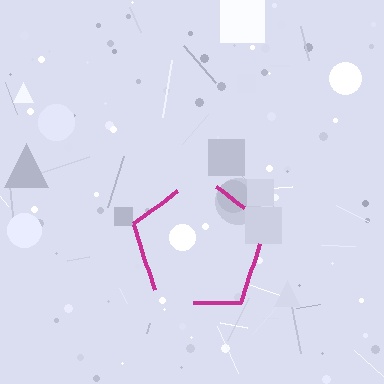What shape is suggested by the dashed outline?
The dashed outline suggests a pentagon.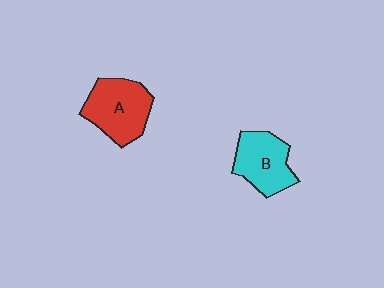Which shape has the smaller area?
Shape B (cyan).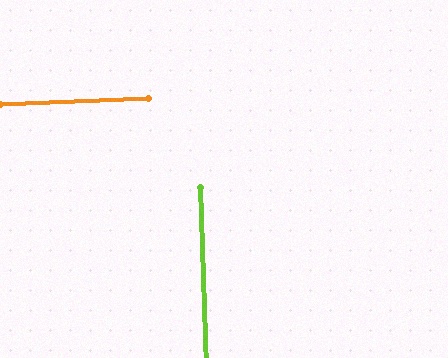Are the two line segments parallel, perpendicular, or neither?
Perpendicular — they meet at approximately 90°.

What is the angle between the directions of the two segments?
Approximately 90 degrees.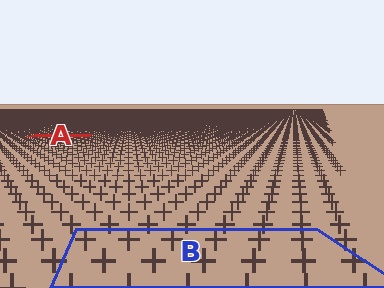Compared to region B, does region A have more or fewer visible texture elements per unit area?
Region A has more texture elements per unit area — they are packed more densely because it is farther away.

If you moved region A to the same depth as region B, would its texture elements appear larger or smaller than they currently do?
They would appear larger. At a closer depth, the same texture elements are projected at a bigger on-screen size.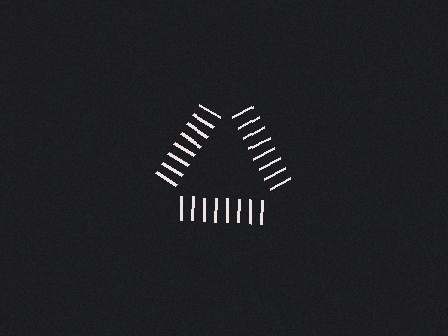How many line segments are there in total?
24 — 8 along each of the 3 edges.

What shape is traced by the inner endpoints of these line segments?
An illusory triangle — the line segments terminate on its edges but no continuous stroke is drawn.